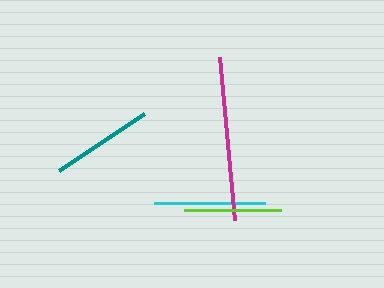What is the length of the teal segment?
The teal segment is approximately 102 pixels long.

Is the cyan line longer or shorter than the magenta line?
The magenta line is longer than the cyan line.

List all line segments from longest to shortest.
From longest to shortest: magenta, cyan, teal, lime.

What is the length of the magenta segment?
The magenta segment is approximately 164 pixels long.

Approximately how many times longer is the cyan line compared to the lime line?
The cyan line is approximately 1.1 times the length of the lime line.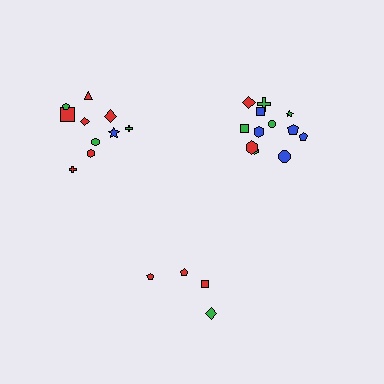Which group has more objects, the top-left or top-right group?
The top-right group.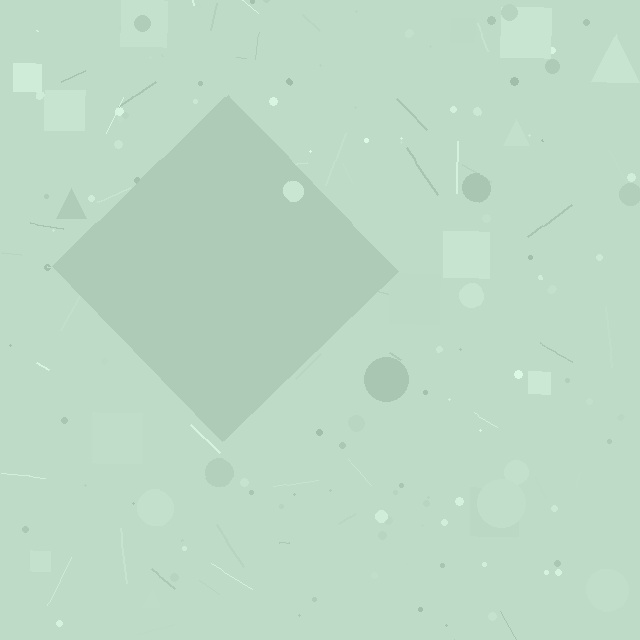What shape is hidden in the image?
A diamond is hidden in the image.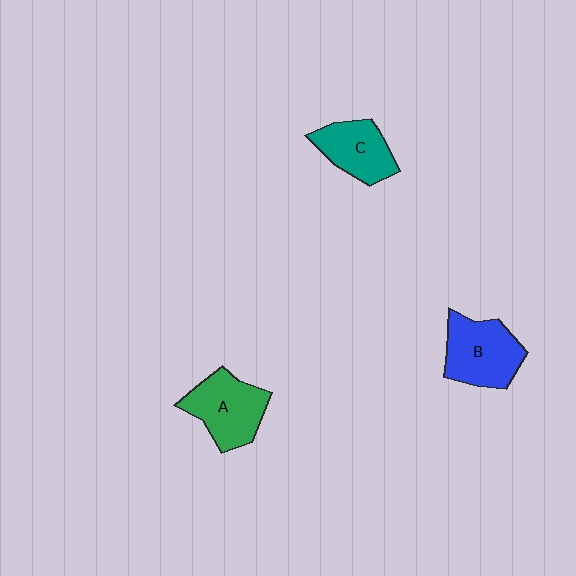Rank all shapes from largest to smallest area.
From largest to smallest: B (blue), A (green), C (teal).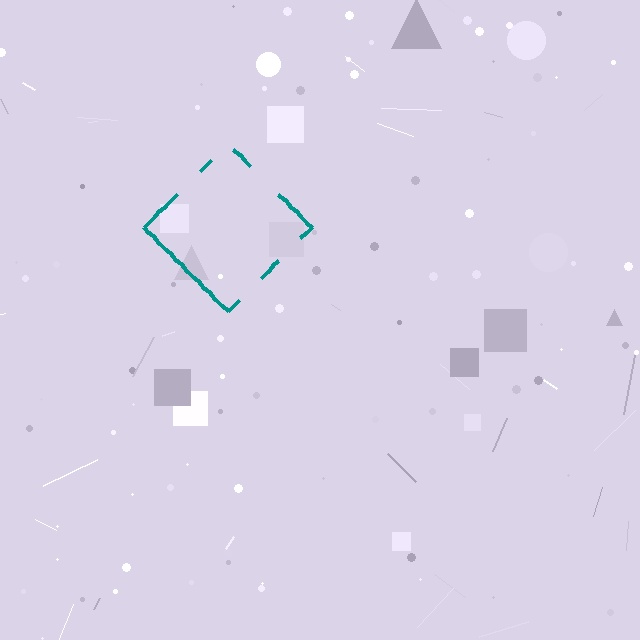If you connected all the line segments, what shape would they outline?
They would outline a diamond.